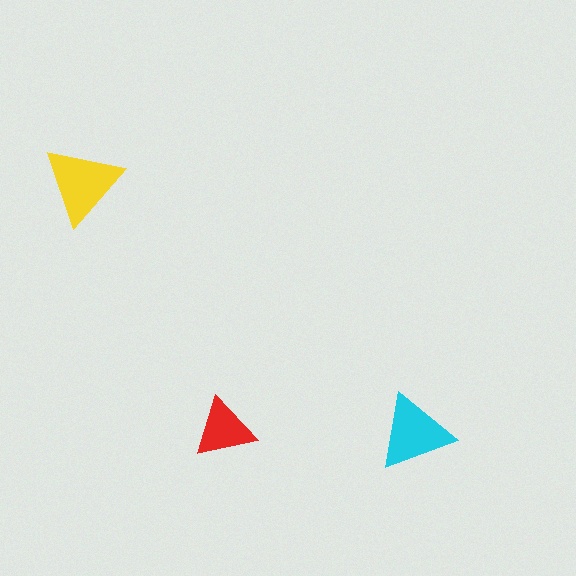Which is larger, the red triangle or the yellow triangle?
The yellow one.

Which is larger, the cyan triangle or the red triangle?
The cyan one.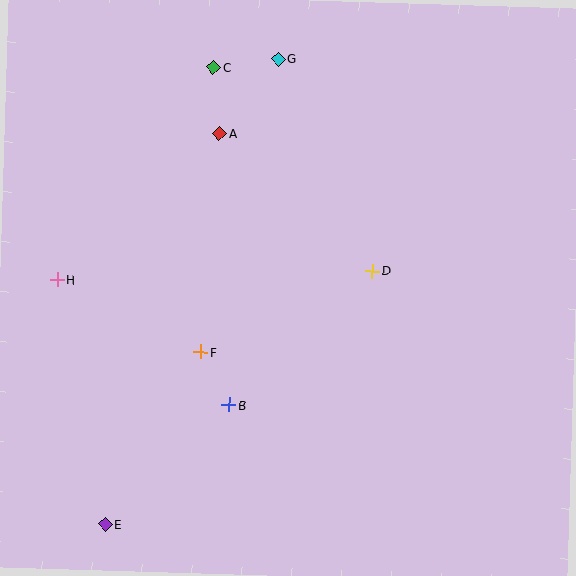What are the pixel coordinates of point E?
Point E is at (105, 524).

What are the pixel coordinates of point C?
Point C is at (214, 67).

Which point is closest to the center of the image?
Point D at (372, 271) is closest to the center.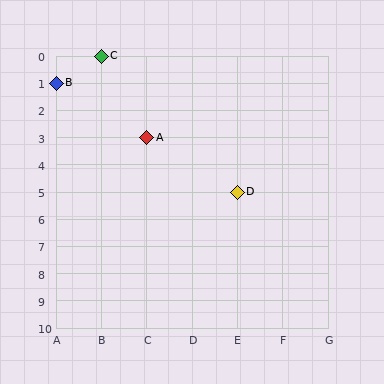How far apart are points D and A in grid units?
Points D and A are 2 columns and 2 rows apart (about 2.8 grid units diagonally).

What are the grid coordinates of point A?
Point A is at grid coordinates (C, 3).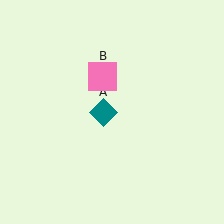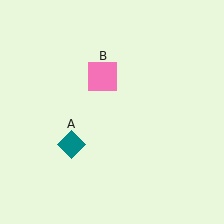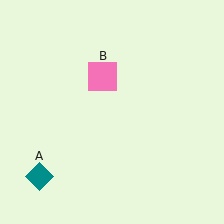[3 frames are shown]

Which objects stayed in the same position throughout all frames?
Pink square (object B) remained stationary.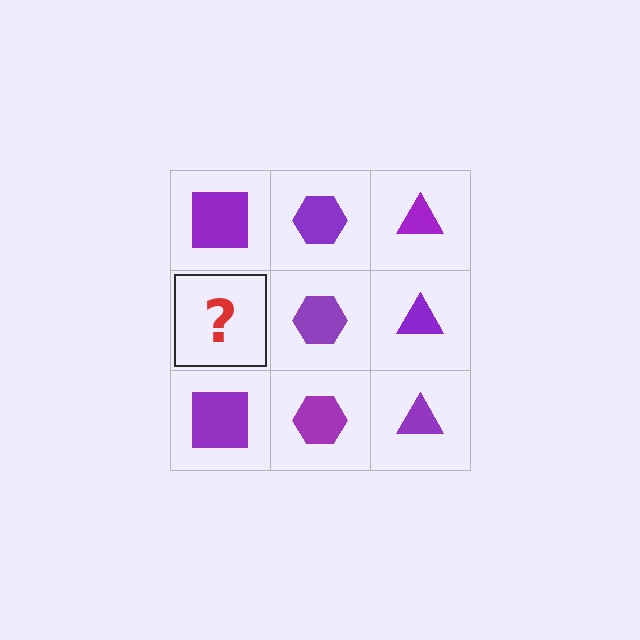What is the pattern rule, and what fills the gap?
The rule is that each column has a consistent shape. The gap should be filled with a purple square.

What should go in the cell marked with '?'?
The missing cell should contain a purple square.